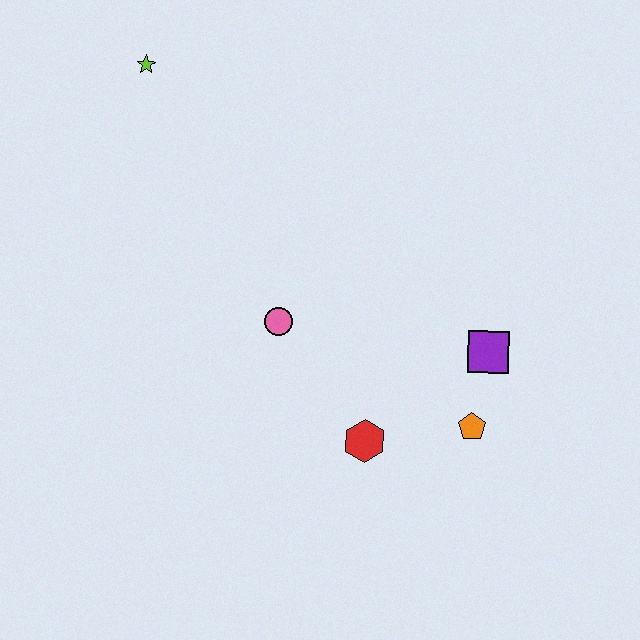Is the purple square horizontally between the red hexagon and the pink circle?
No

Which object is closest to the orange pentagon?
The purple square is closest to the orange pentagon.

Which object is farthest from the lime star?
The orange pentagon is farthest from the lime star.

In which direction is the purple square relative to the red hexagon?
The purple square is to the right of the red hexagon.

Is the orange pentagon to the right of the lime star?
Yes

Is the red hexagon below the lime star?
Yes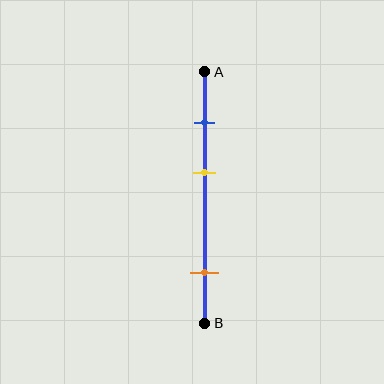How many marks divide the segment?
There are 3 marks dividing the segment.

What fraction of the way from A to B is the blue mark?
The blue mark is approximately 20% (0.2) of the way from A to B.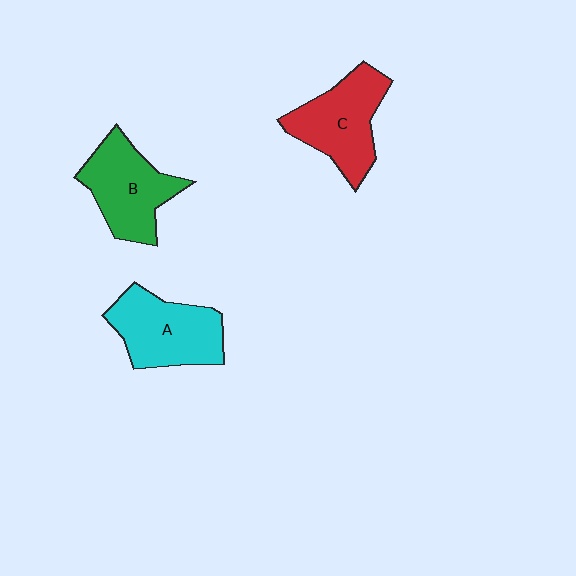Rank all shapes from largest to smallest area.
From largest to smallest: A (cyan), C (red), B (green).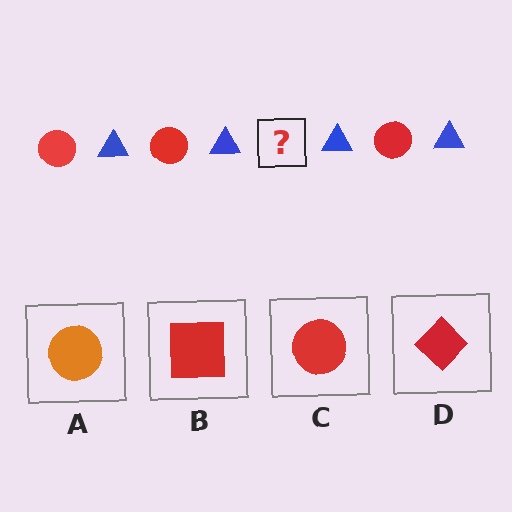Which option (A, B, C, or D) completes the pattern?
C.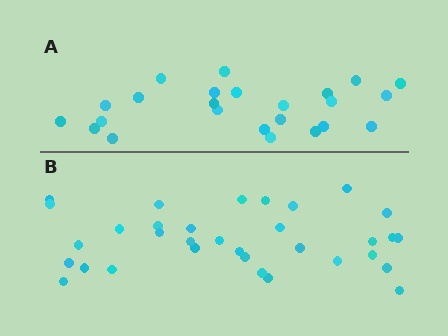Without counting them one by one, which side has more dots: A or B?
Region B (the bottom region) has more dots.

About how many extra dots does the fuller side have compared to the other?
Region B has roughly 8 or so more dots than region A.